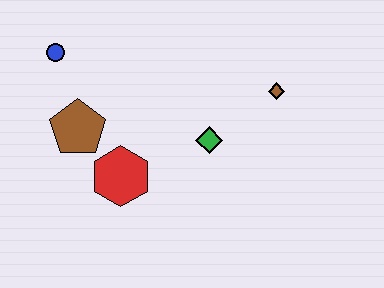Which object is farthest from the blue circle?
The brown diamond is farthest from the blue circle.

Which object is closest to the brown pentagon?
The red hexagon is closest to the brown pentagon.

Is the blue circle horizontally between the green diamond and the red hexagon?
No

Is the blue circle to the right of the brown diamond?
No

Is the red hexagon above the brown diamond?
No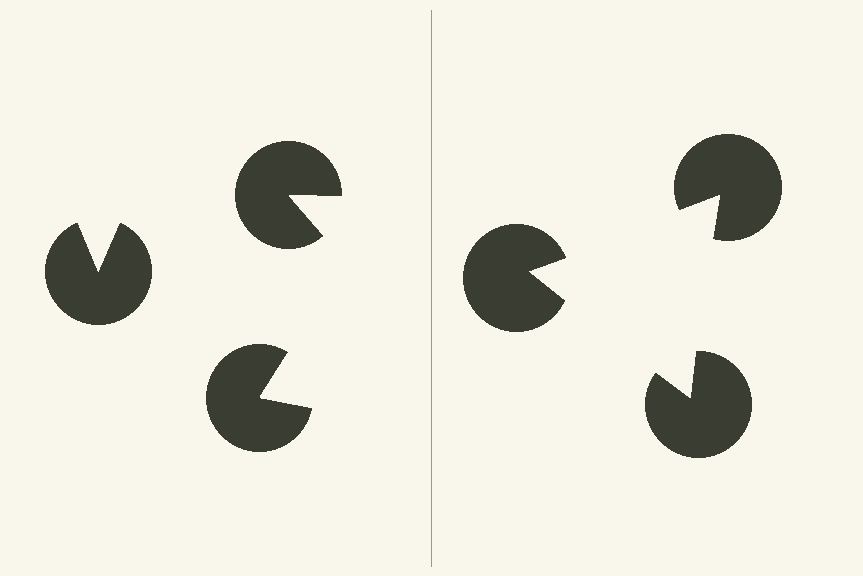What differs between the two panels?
The pac-man discs are positioned identically on both sides; only the wedge orientations differ. On the right they align to a triangle; on the left they are misaligned.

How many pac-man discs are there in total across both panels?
6 — 3 on each side.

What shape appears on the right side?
An illusory triangle.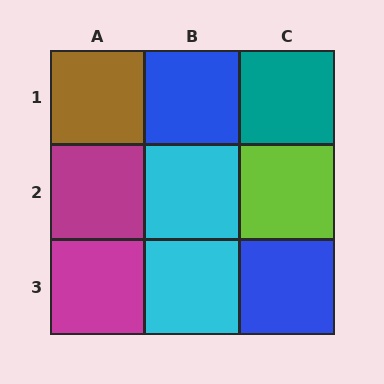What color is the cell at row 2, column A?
Magenta.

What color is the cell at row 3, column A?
Magenta.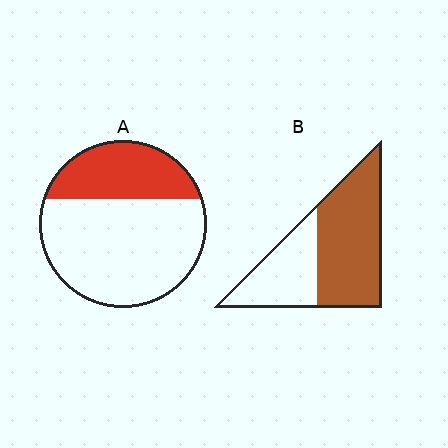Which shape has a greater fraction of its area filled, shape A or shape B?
Shape B.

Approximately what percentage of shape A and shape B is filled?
A is approximately 30% and B is approximately 60%.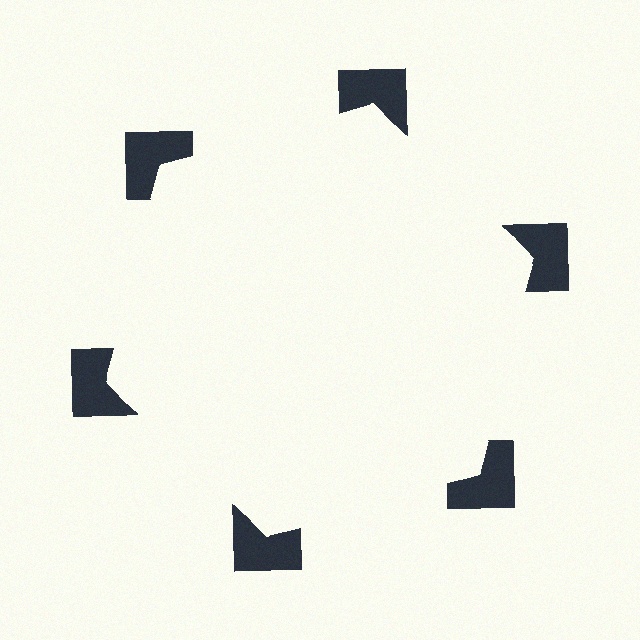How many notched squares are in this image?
There are 6 — one at each vertex of the illusory hexagon.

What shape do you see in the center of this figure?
An illusory hexagon — its edges are inferred from the aligned wedge cuts in the notched squares, not physically drawn.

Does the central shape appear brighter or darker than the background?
It typically appears slightly brighter than the background, even though no actual brightness change is drawn.